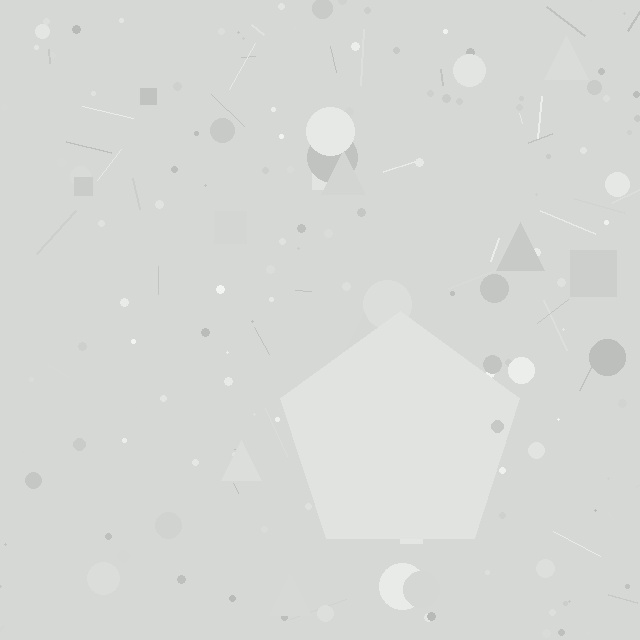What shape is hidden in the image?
A pentagon is hidden in the image.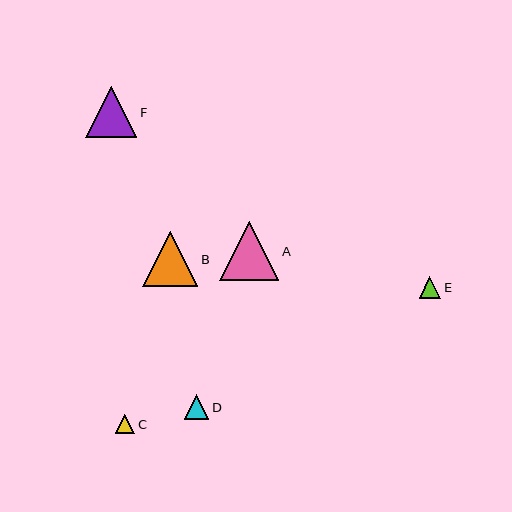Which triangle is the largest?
Triangle A is the largest with a size of approximately 59 pixels.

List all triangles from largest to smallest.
From largest to smallest: A, B, F, D, E, C.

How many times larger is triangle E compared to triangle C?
Triangle E is approximately 1.1 times the size of triangle C.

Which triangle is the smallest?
Triangle C is the smallest with a size of approximately 20 pixels.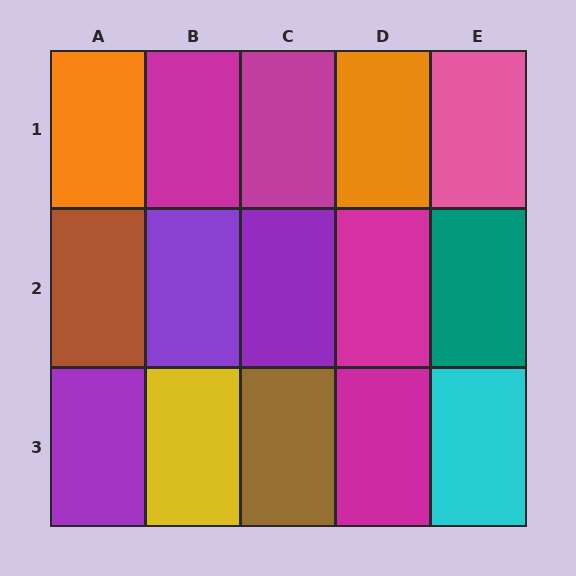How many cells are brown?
2 cells are brown.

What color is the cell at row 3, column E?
Cyan.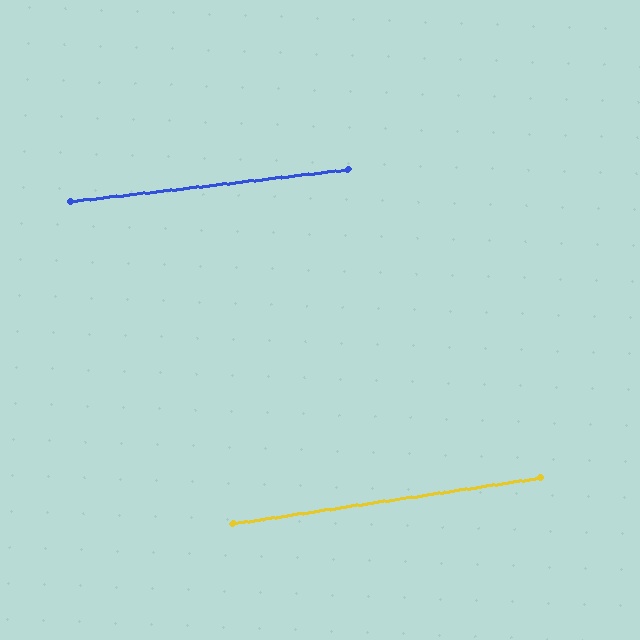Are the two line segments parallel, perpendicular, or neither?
Parallel — their directions differ by only 1.8°.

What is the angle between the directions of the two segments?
Approximately 2 degrees.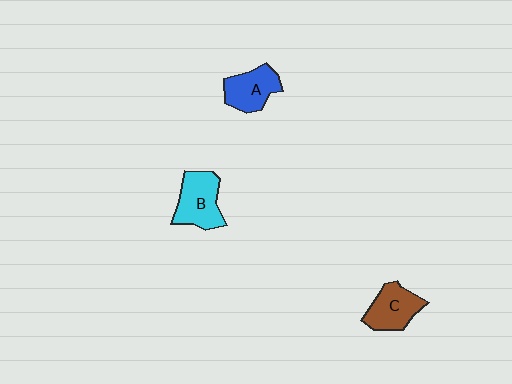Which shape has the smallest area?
Shape A (blue).